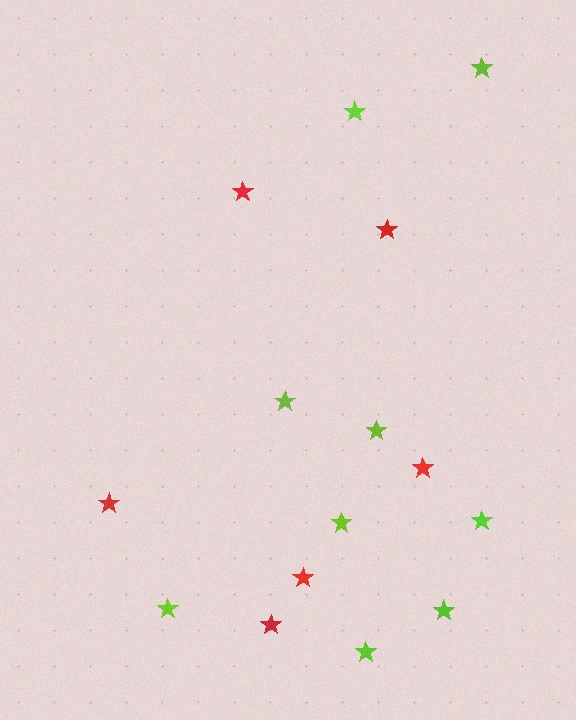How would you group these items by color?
There are 2 groups: one group of red stars (6) and one group of lime stars (9).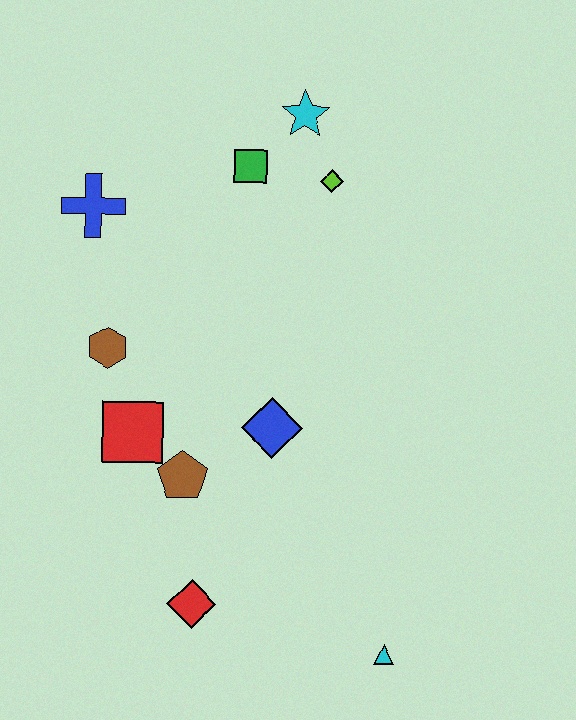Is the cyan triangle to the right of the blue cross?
Yes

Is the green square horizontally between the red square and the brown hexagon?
No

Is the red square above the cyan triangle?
Yes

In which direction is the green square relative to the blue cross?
The green square is to the right of the blue cross.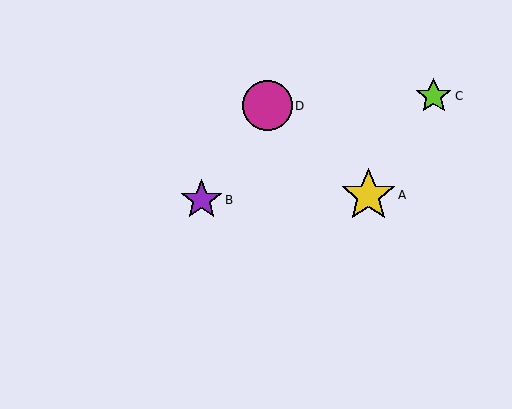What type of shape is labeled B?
Shape B is a purple star.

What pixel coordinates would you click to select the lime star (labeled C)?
Click at (434, 96) to select the lime star C.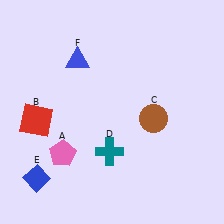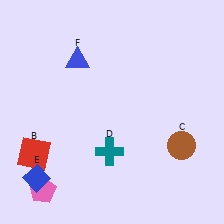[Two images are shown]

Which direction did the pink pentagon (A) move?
The pink pentagon (A) moved down.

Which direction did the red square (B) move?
The red square (B) moved down.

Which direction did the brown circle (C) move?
The brown circle (C) moved right.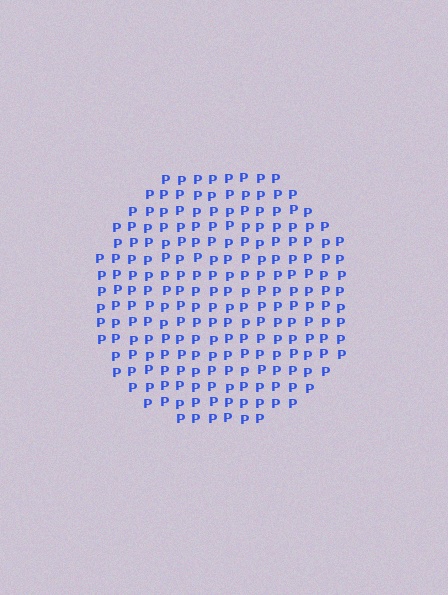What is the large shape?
The large shape is a circle.